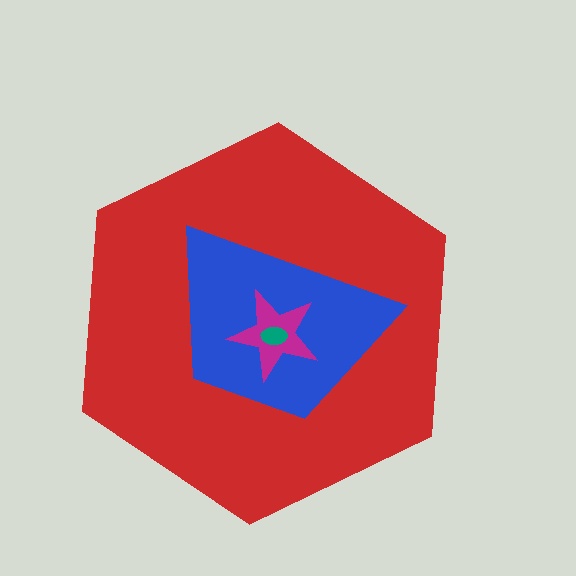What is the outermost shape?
The red hexagon.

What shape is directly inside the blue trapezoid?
The magenta star.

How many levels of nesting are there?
4.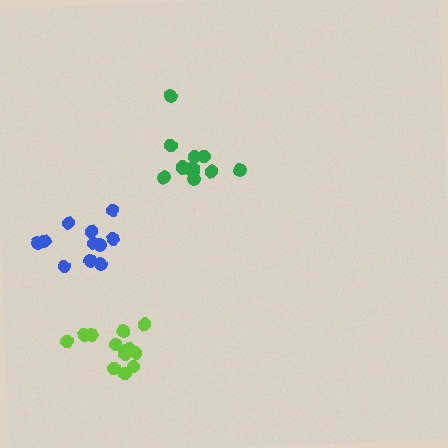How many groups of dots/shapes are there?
There are 3 groups.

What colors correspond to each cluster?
The clusters are colored: blue, green, lime.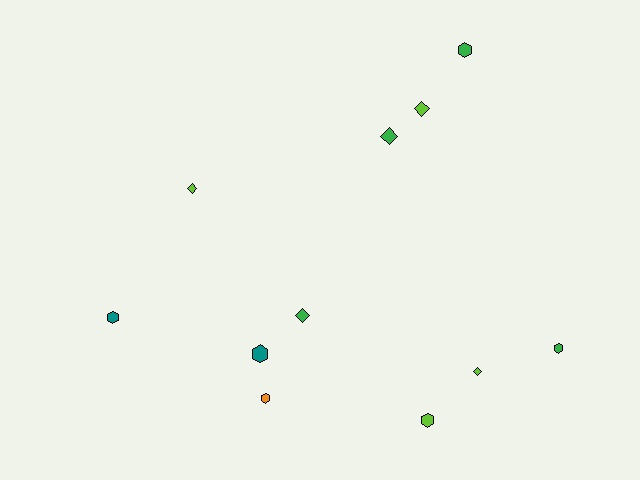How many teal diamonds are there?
There are no teal diamonds.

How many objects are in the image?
There are 11 objects.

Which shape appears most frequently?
Hexagon, with 6 objects.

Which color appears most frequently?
Green, with 4 objects.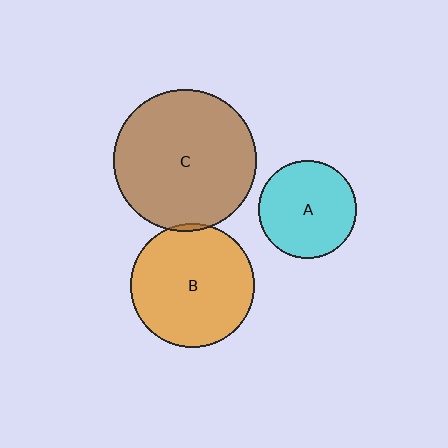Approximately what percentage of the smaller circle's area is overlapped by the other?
Approximately 5%.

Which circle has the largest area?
Circle C (brown).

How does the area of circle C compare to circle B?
Approximately 1.3 times.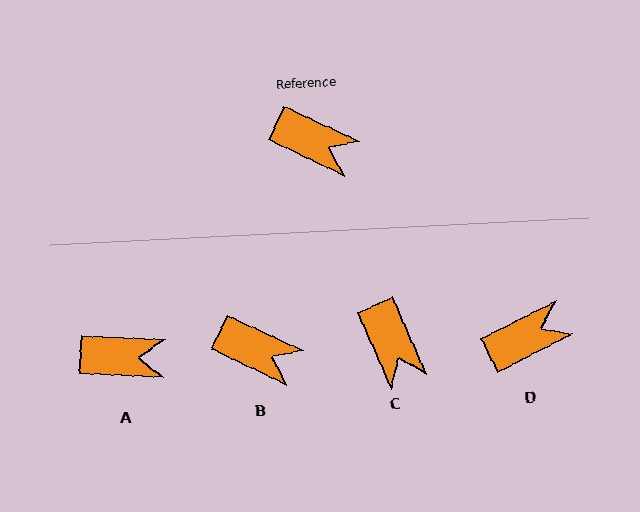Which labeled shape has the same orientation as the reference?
B.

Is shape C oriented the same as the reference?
No, it is off by about 41 degrees.